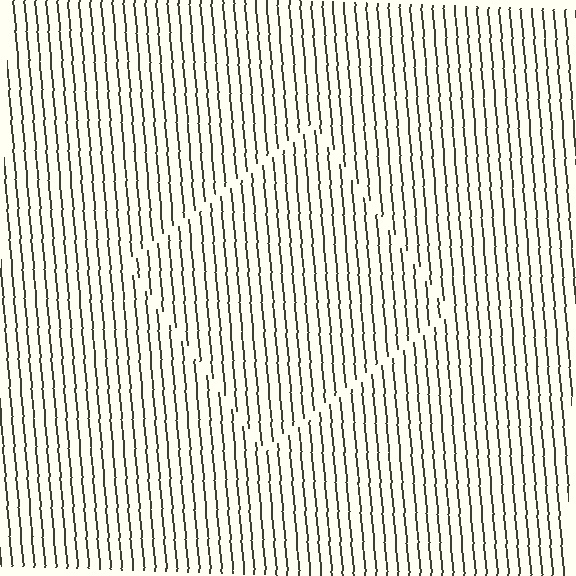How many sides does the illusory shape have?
4 sides — the line-ends trace a square.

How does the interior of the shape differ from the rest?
The interior of the shape contains the same grating, shifted by half a period — the contour is defined by the phase discontinuity where line-ends from the inner and outer gratings abut.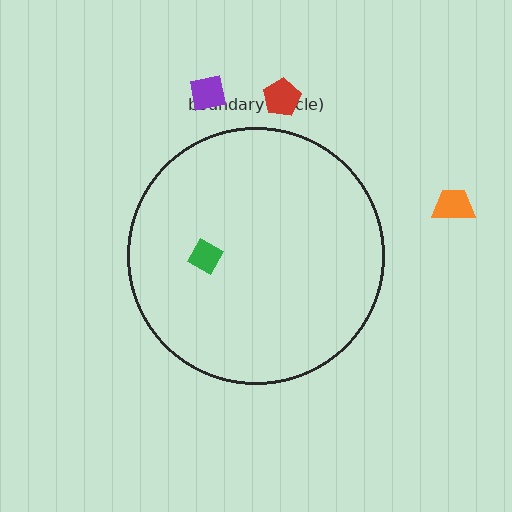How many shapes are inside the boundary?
1 inside, 3 outside.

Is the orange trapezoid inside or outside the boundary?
Outside.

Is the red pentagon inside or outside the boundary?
Outside.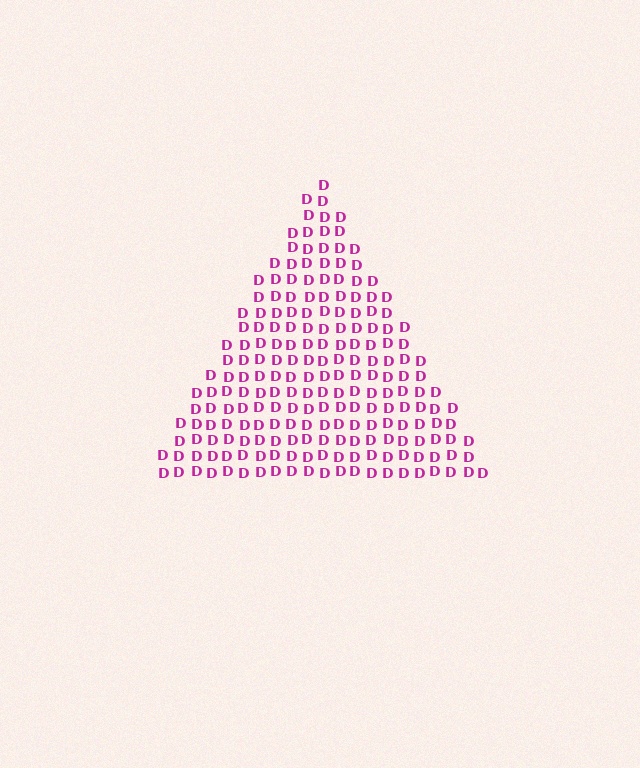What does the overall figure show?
The overall figure shows a triangle.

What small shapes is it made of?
It is made of small letter D's.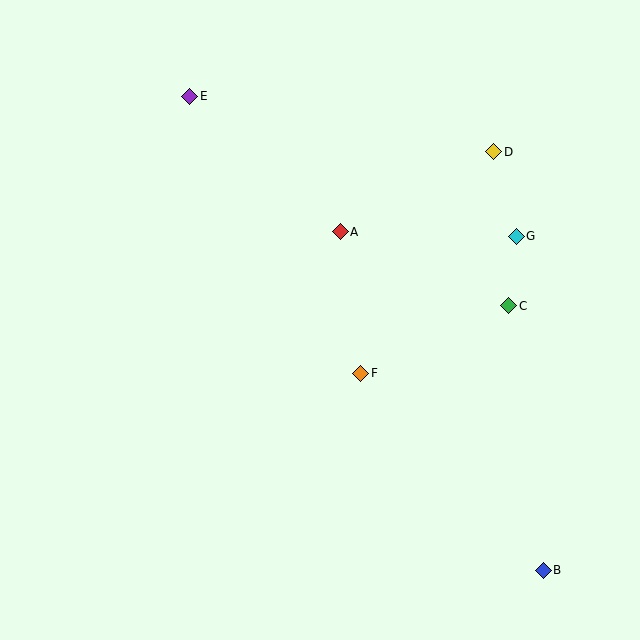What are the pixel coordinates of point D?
Point D is at (494, 152).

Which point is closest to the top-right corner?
Point D is closest to the top-right corner.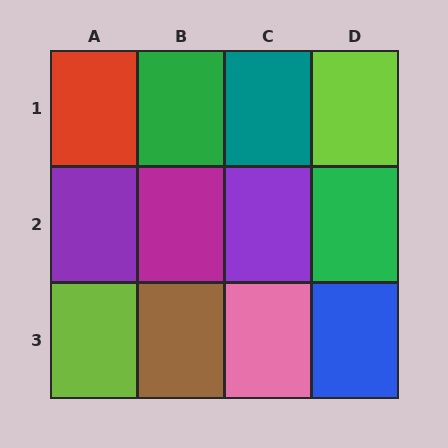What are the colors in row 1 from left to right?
Red, green, teal, lime.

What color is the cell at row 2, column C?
Purple.